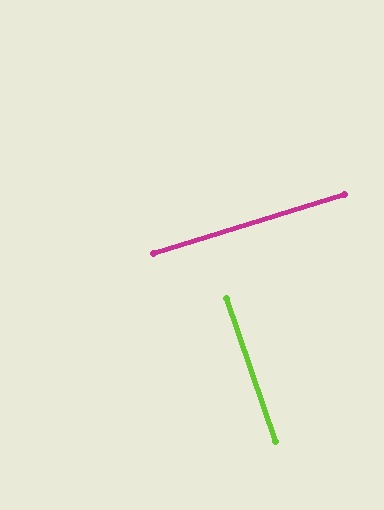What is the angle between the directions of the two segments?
Approximately 88 degrees.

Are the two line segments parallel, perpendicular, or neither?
Perpendicular — they meet at approximately 88°.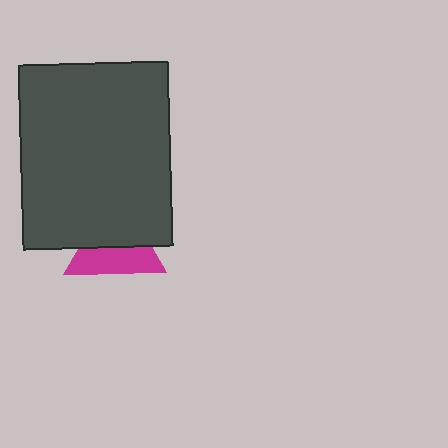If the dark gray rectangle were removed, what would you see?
You would see the complete magenta triangle.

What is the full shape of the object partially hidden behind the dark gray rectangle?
The partially hidden object is a magenta triangle.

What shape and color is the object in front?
The object in front is a dark gray rectangle.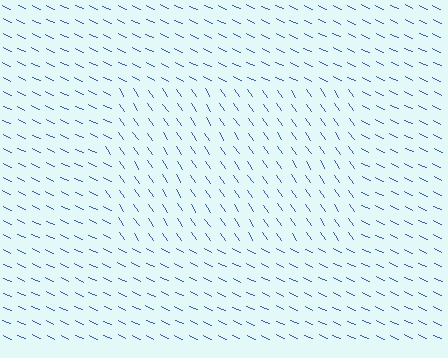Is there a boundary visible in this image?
Yes, there is a texture boundary formed by a change in line orientation.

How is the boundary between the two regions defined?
The boundary is defined purely by a change in line orientation (approximately 31 degrees difference). All lines are the same color and thickness.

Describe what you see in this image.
The image is filled with small blue line segments. A rectangle region in the image has lines oriented differently from the surrounding lines, creating a visible texture boundary.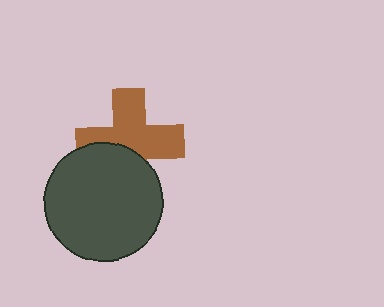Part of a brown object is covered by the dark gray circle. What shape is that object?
It is a cross.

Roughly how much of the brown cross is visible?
About half of it is visible (roughly 64%).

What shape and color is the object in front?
The object in front is a dark gray circle.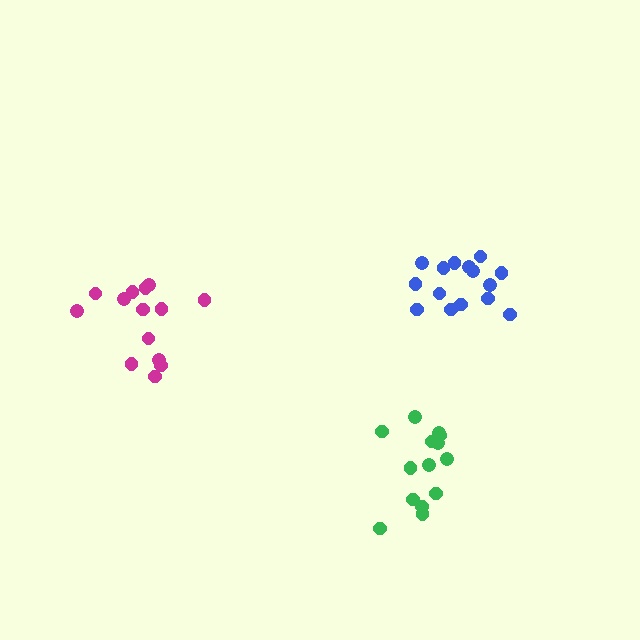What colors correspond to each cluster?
The clusters are colored: magenta, blue, green.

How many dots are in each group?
Group 1: 15 dots, Group 2: 15 dots, Group 3: 15 dots (45 total).